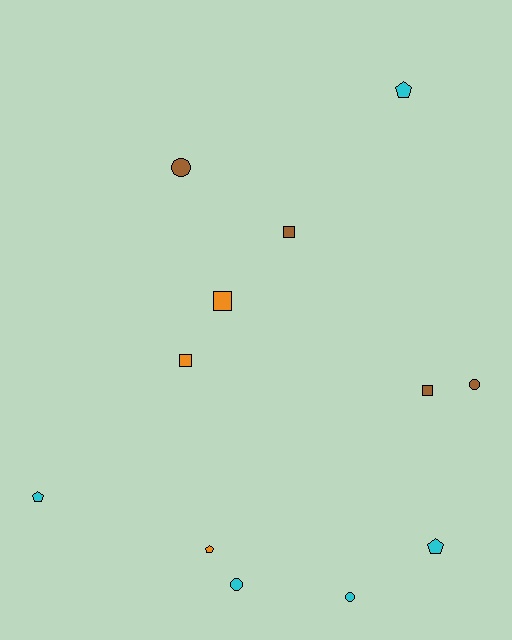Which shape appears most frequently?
Pentagon, with 4 objects.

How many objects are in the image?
There are 12 objects.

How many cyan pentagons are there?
There are 3 cyan pentagons.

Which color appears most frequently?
Cyan, with 5 objects.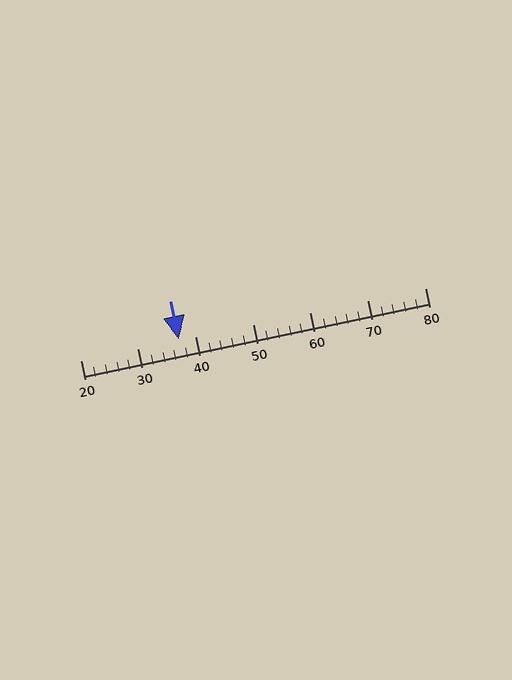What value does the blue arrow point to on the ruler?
The blue arrow points to approximately 37.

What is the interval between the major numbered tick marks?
The major tick marks are spaced 10 units apart.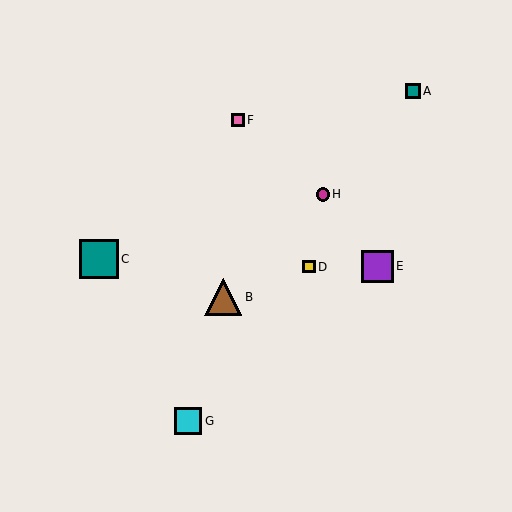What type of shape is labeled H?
Shape H is a magenta circle.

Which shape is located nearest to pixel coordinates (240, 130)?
The pink square (labeled F) at (238, 120) is nearest to that location.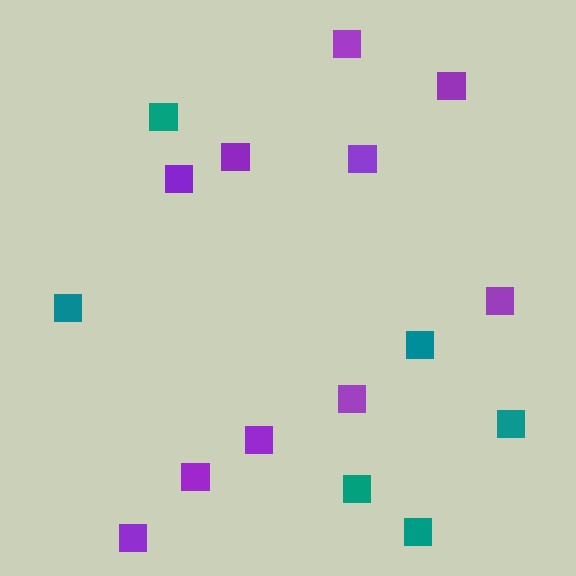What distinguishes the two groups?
There are 2 groups: one group of teal squares (6) and one group of purple squares (10).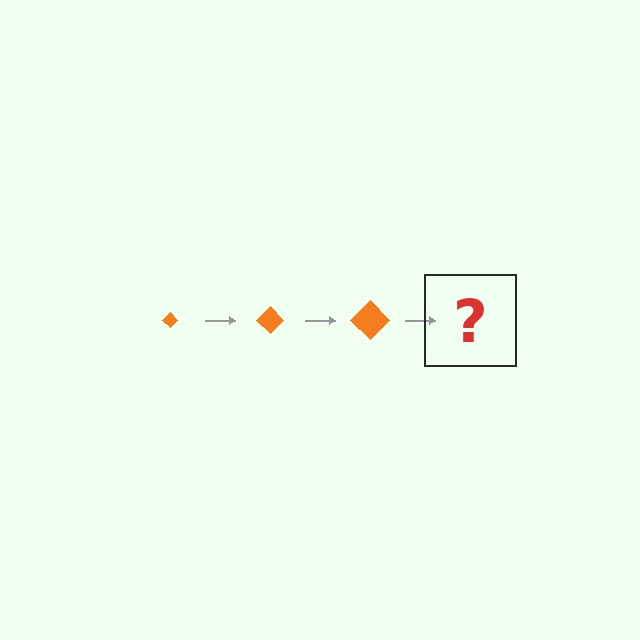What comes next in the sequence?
The next element should be an orange diamond, larger than the previous one.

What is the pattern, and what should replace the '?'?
The pattern is that the diamond gets progressively larger each step. The '?' should be an orange diamond, larger than the previous one.